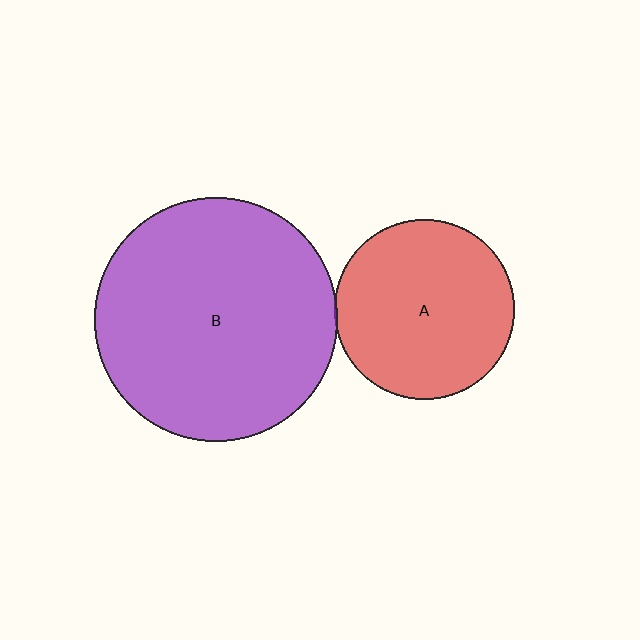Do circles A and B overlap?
Yes.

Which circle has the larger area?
Circle B (purple).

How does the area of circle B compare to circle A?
Approximately 1.8 times.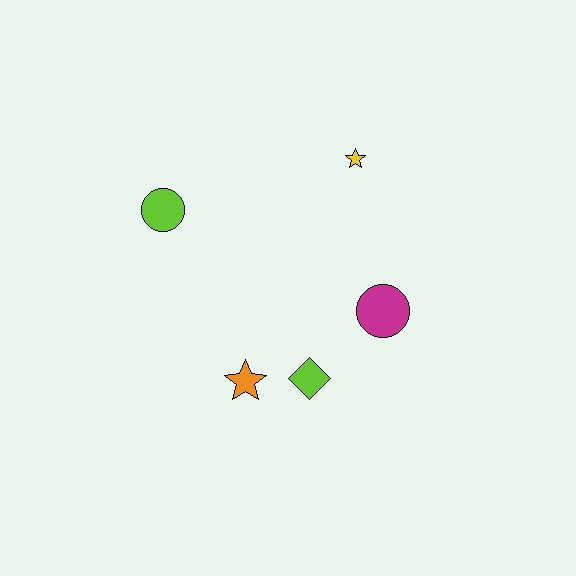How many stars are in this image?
There are 2 stars.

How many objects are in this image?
There are 5 objects.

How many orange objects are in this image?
There is 1 orange object.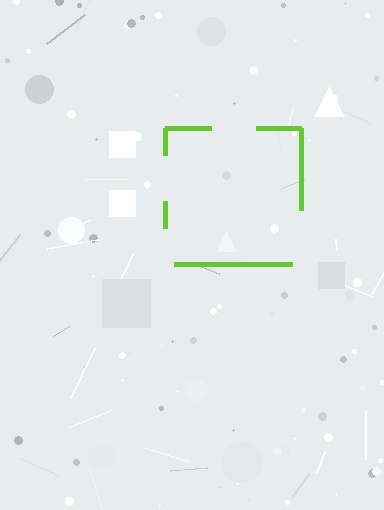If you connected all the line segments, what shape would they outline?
They would outline a square.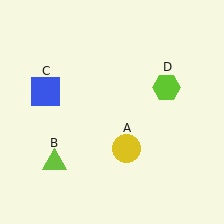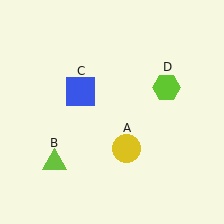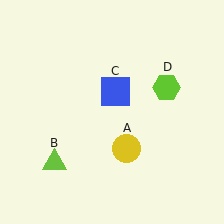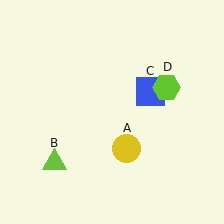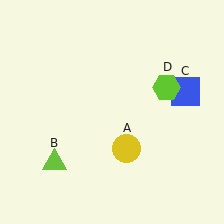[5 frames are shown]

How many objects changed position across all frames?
1 object changed position: blue square (object C).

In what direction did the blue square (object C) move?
The blue square (object C) moved right.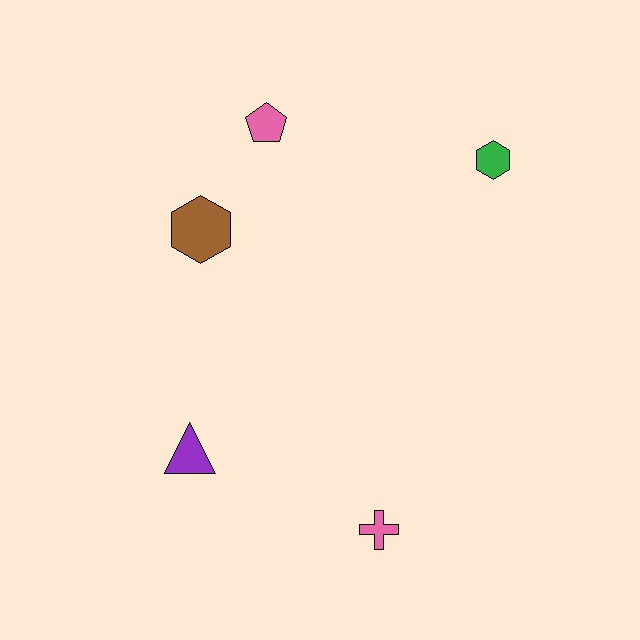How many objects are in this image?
There are 5 objects.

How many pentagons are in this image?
There is 1 pentagon.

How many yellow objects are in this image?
There are no yellow objects.